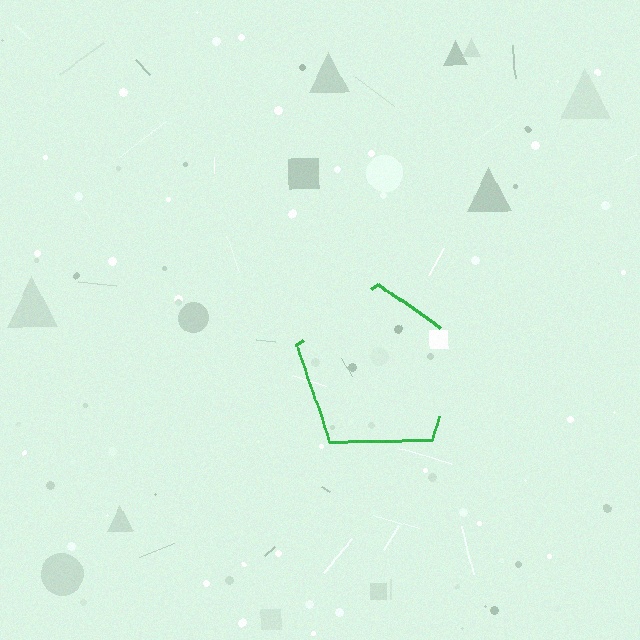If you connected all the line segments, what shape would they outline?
They would outline a pentagon.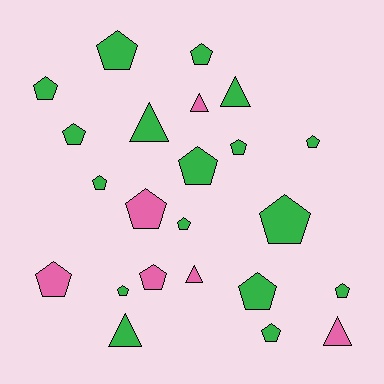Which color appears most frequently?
Green, with 17 objects.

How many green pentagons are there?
There are 14 green pentagons.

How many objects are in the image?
There are 23 objects.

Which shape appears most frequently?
Pentagon, with 17 objects.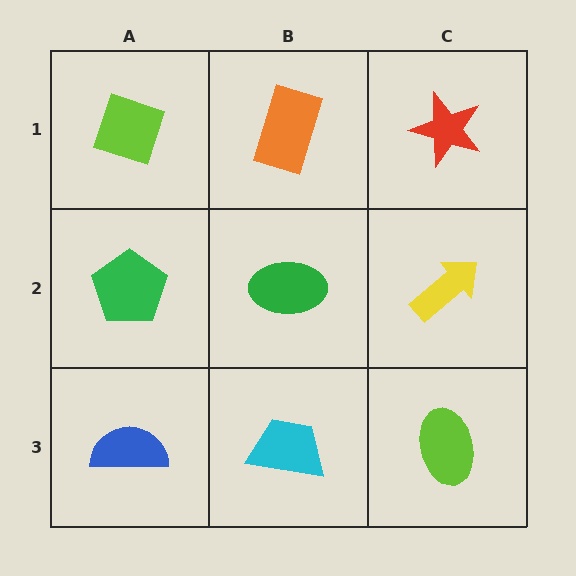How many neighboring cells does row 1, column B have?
3.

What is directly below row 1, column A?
A green pentagon.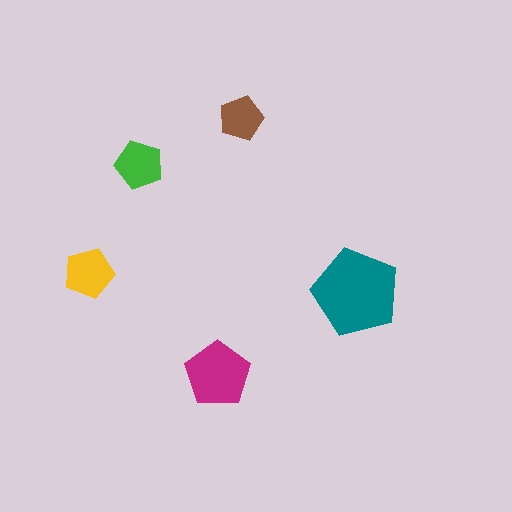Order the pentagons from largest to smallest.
the teal one, the magenta one, the yellow one, the green one, the brown one.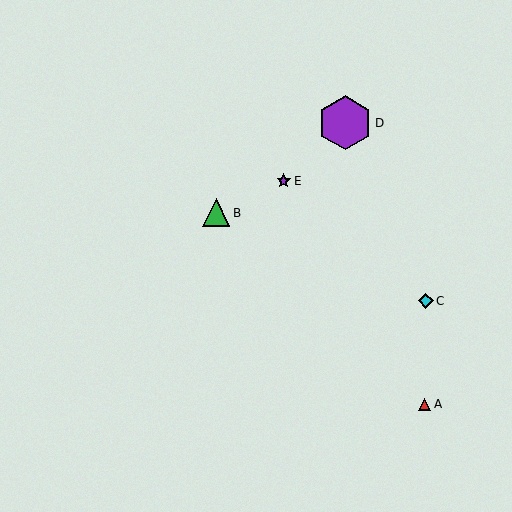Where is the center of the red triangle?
The center of the red triangle is at (425, 404).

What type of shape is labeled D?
Shape D is a purple hexagon.